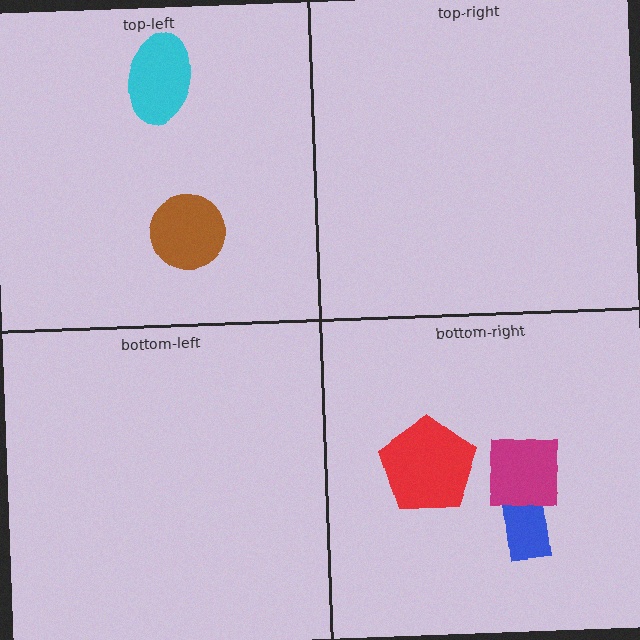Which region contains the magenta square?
The bottom-right region.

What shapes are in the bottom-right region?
The blue rectangle, the red pentagon, the magenta square.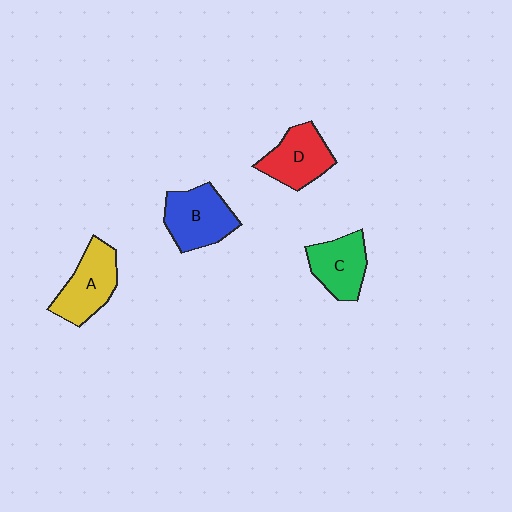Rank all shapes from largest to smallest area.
From largest to smallest: B (blue), A (yellow), D (red), C (green).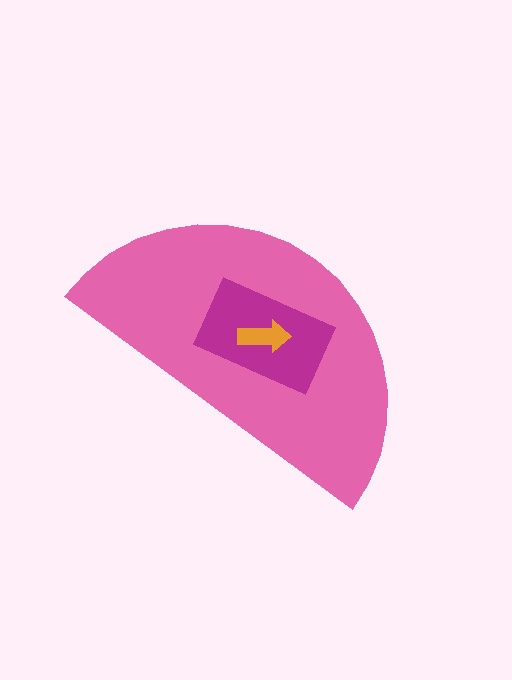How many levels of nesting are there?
3.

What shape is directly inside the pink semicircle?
The magenta rectangle.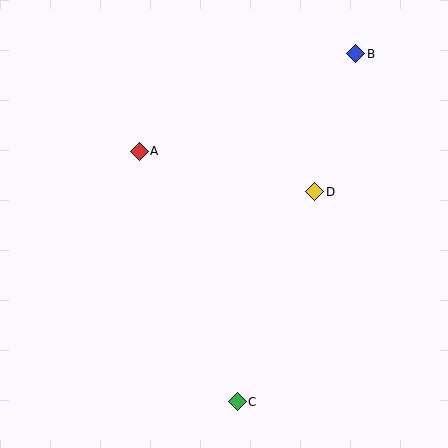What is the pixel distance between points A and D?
The distance between A and D is 180 pixels.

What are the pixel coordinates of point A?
Point A is at (139, 151).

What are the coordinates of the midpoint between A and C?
The midpoint between A and C is at (188, 276).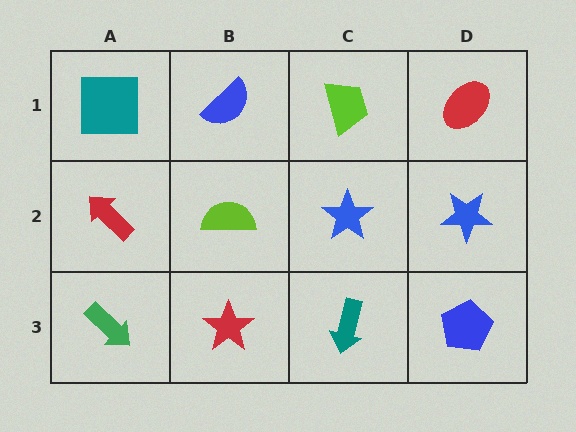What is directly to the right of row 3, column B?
A teal arrow.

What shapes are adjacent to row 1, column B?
A lime semicircle (row 2, column B), a teal square (row 1, column A), a lime trapezoid (row 1, column C).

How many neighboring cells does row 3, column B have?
3.